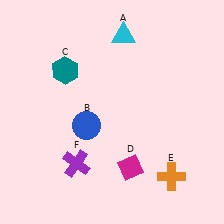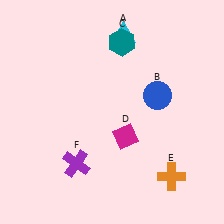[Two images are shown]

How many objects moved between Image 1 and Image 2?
3 objects moved between the two images.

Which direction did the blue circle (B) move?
The blue circle (B) moved right.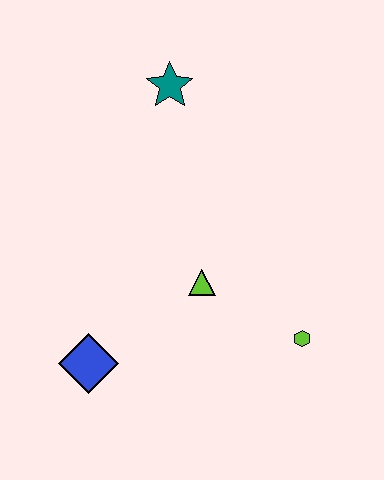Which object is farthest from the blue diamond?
The teal star is farthest from the blue diamond.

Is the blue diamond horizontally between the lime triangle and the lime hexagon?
No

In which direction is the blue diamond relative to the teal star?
The blue diamond is below the teal star.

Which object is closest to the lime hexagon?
The lime triangle is closest to the lime hexagon.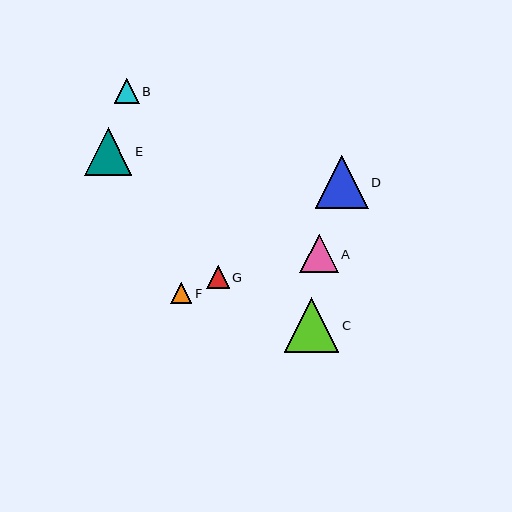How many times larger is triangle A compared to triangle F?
Triangle A is approximately 1.8 times the size of triangle F.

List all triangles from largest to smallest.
From largest to smallest: C, D, E, A, B, G, F.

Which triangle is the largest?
Triangle C is the largest with a size of approximately 54 pixels.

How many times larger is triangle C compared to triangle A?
Triangle C is approximately 1.4 times the size of triangle A.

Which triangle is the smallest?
Triangle F is the smallest with a size of approximately 21 pixels.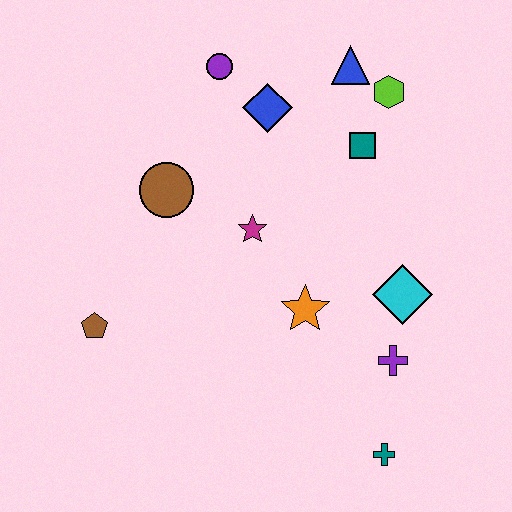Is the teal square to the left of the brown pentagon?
No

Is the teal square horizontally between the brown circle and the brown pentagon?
No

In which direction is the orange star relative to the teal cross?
The orange star is above the teal cross.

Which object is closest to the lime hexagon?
The blue triangle is closest to the lime hexagon.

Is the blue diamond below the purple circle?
Yes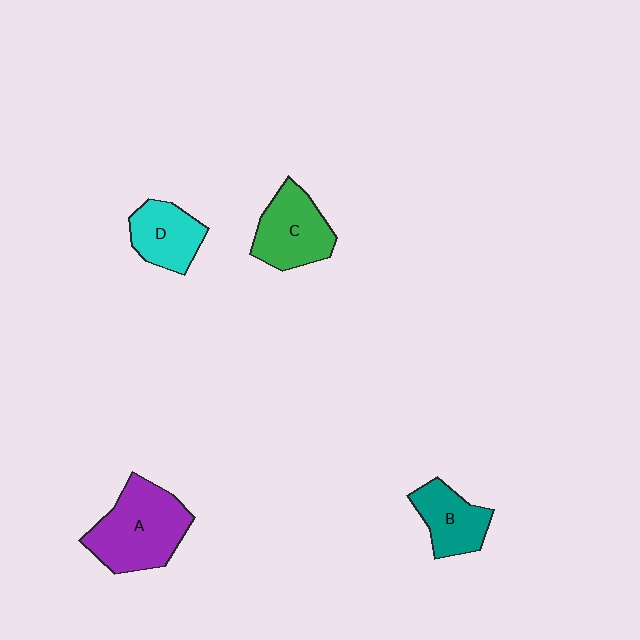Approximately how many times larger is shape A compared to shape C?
Approximately 1.3 times.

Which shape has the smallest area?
Shape B (teal).